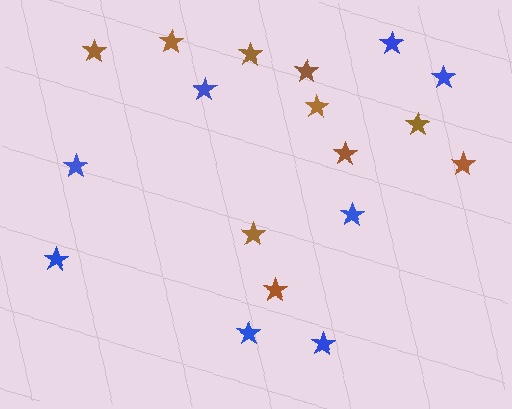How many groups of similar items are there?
There are 2 groups: one group of blue stars (8) and one group of brown stars (10).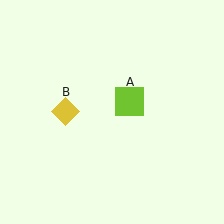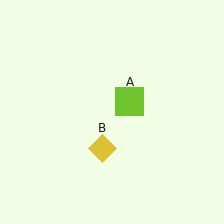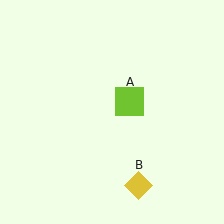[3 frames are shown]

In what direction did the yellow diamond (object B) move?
The yellow diamond (object B) moved down and to the right.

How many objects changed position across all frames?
1 object changed position: yellow diamond (object B).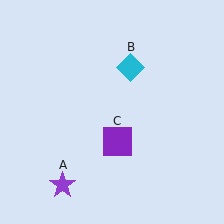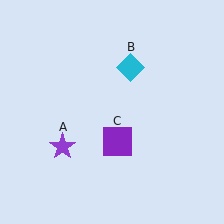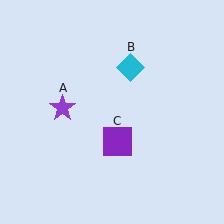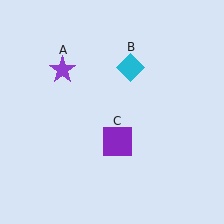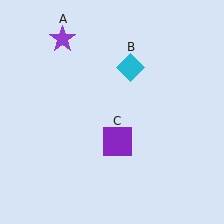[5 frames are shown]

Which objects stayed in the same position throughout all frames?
Cyan diamond (object B) and purple square (object C) remained stationary.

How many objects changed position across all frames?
1 object changed position: purple star (object A).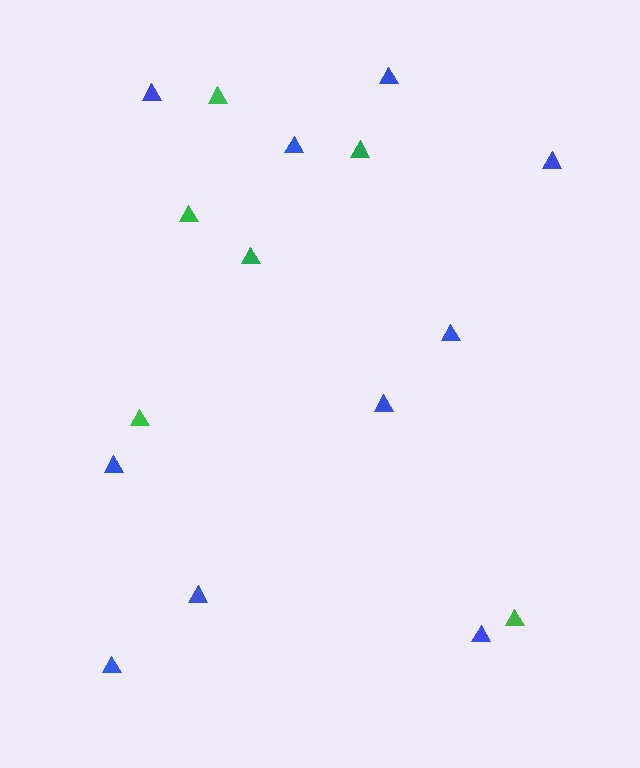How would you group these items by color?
There are 2 groups: one group of blue triangles (10) and one group of green triangles (6).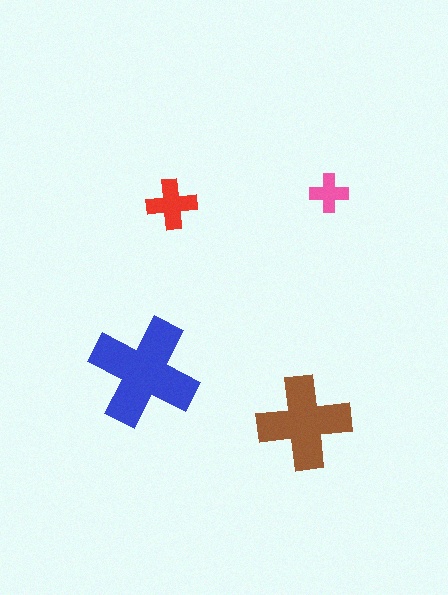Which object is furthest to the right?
The pink cross is rightmost.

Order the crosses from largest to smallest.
the blue one, the brown one, the red one, the pink one.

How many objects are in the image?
There are 4 objects in the image.